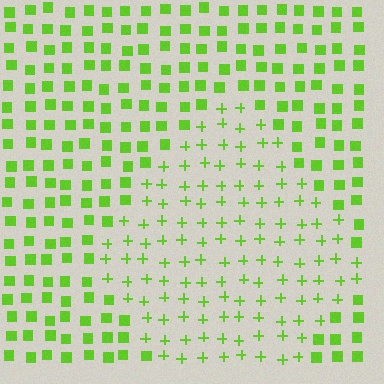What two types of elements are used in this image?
The image uses plus signs inside the diamond region and squares outside it.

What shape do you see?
I see a diamond.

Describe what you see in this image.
The image is filled with small lime elements arranged in a uniform grid. A diamond-shaped region contains plus signs, while the surrounding area contains squares. The boundary is defined purely by the change in element shape.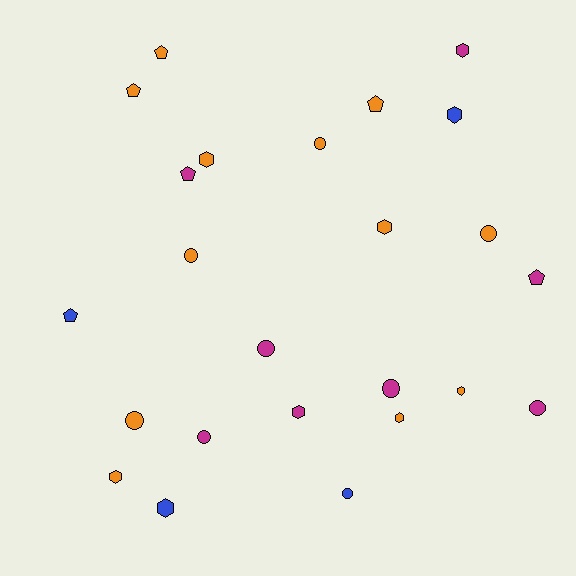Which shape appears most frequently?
Hexagon, with 9 objects.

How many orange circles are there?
There are 4 orange circles.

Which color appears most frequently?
Orange, with 12 objects.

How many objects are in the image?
There are 24 objects.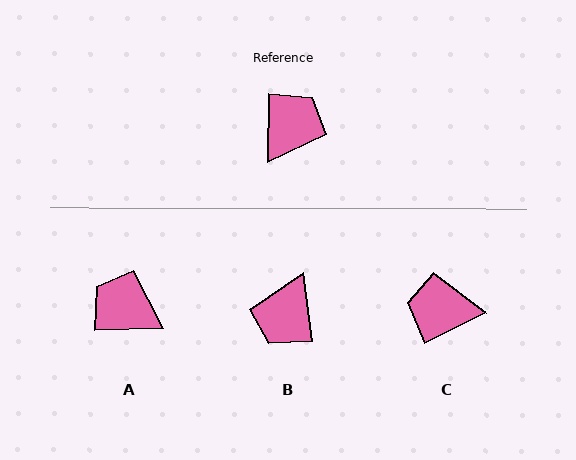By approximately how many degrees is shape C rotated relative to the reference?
Approximately 117 degrees counter-clockwise.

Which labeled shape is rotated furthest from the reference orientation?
B, about 172 degrees away.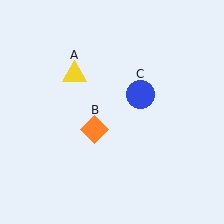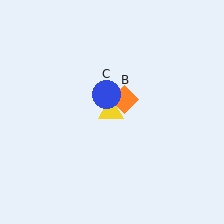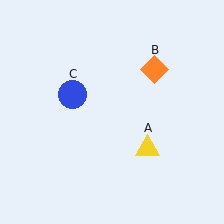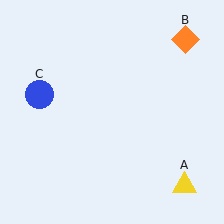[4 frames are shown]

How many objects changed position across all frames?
3 objects changed position: yellow triangle (object A), orange diamond (object B), blue circle (object C).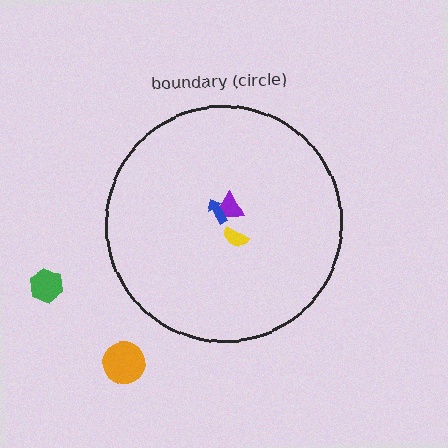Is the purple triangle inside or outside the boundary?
Inside.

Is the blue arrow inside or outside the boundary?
Inside.